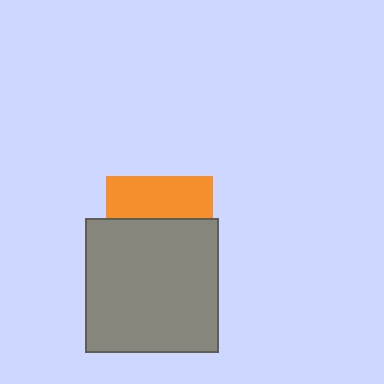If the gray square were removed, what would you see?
You would see the complete orange square.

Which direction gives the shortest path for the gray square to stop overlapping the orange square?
Moving down gives the shortest separation.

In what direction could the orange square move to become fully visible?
The orange square could move up. That would shift it out from behind the gray square entirely.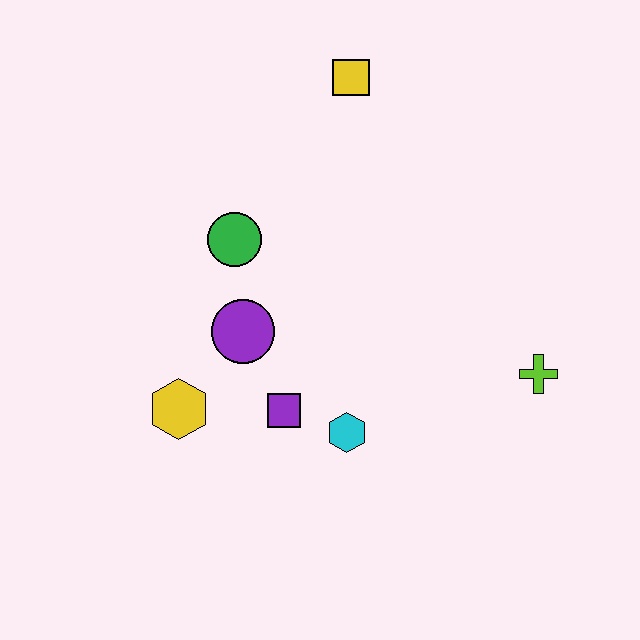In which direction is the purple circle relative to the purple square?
The purple circle is above the purple square.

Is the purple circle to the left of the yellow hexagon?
No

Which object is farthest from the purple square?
The yellow square is farthest from the purple square.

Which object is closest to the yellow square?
The green circle is closest to the yellow square.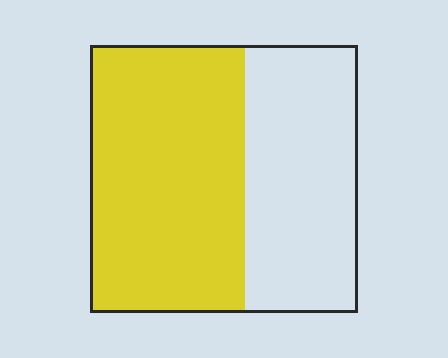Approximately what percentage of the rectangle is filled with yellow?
Approximately 60%.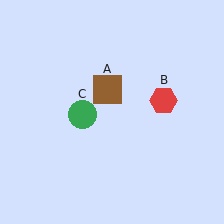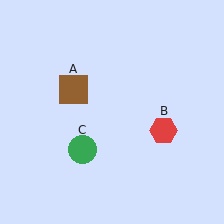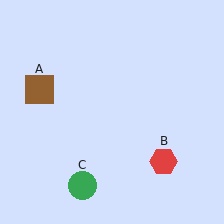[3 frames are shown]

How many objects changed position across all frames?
3 objects changed position: brown square (object A), red hexagon (object B), green circle (object C).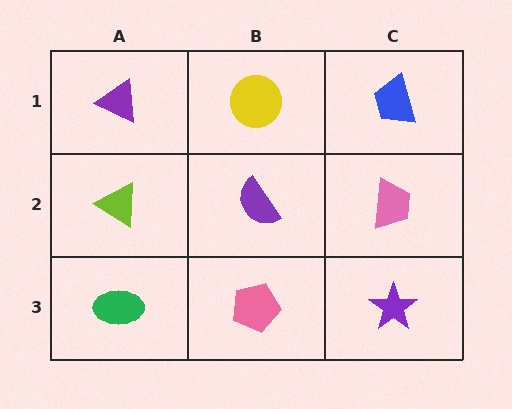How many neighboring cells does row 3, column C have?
2.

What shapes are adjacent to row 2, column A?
A purple triangle (row 1, column A), a green ellipse (row 3, column A), a purple semicircle (row 2, column B).